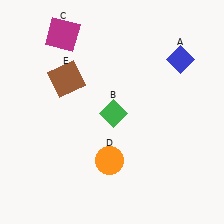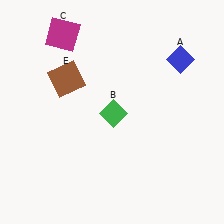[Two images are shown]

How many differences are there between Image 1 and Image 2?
There is 1 difference between the two images.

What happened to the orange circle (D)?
The orange circle (D) was removed in Image 2. It was in the bottom-left area of Image 1.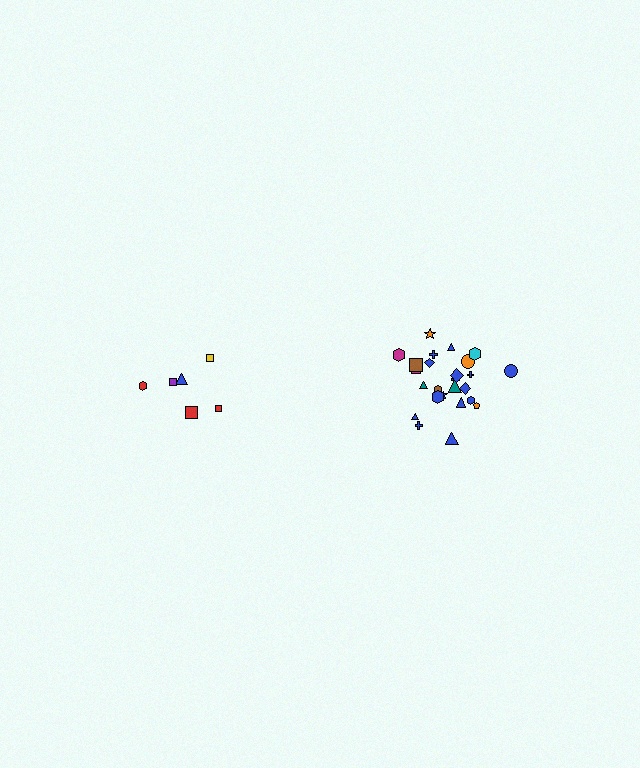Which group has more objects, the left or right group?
The right group.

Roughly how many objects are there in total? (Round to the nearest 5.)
Roughly 30 objects in total.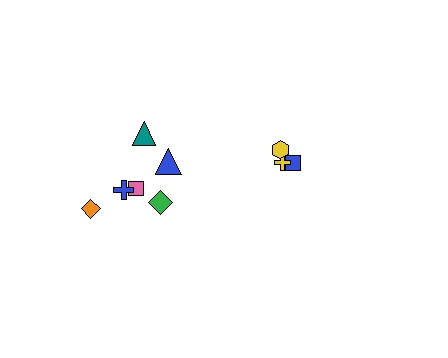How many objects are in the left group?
There are 6 objects.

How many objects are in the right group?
There are 3 objects.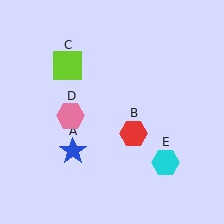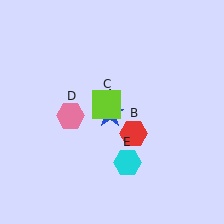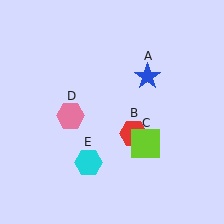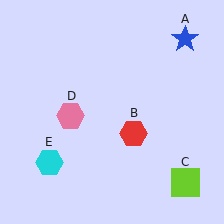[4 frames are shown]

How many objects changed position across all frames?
3 objects changed position: blue star (object A), lime square (object C), cyan hexagon (object E).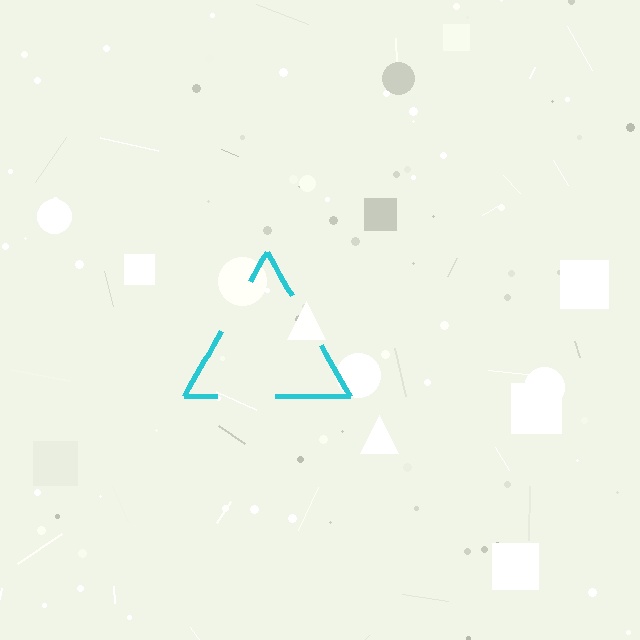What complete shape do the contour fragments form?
The contour fragments form a triangle.